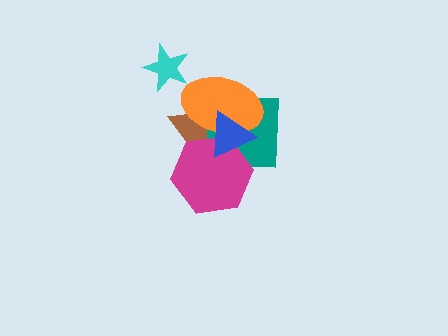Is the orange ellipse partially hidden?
Yes, it is partially covered by another shape.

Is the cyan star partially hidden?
No, no other shape covers it.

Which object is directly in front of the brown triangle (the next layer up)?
The teal square is directly in front of the brown triangle.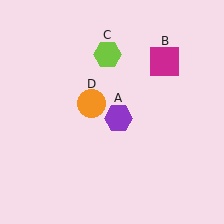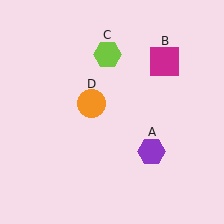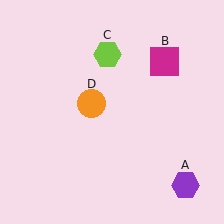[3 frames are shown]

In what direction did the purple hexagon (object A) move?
The purple hexagon (object A) moved down and to the right.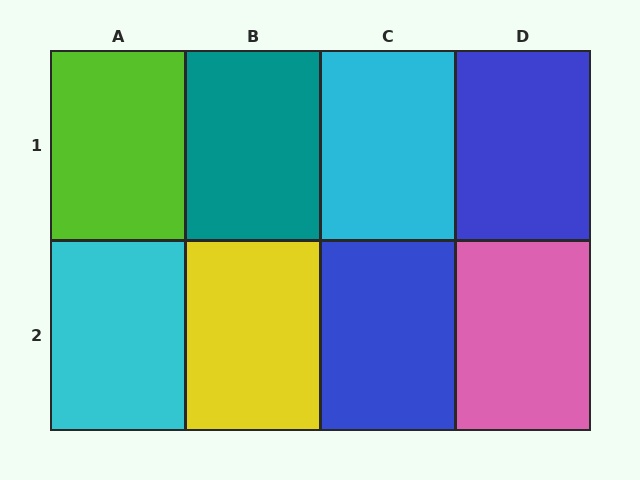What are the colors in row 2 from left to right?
Cyan, yellow, blue, pink.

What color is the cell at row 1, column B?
Teal.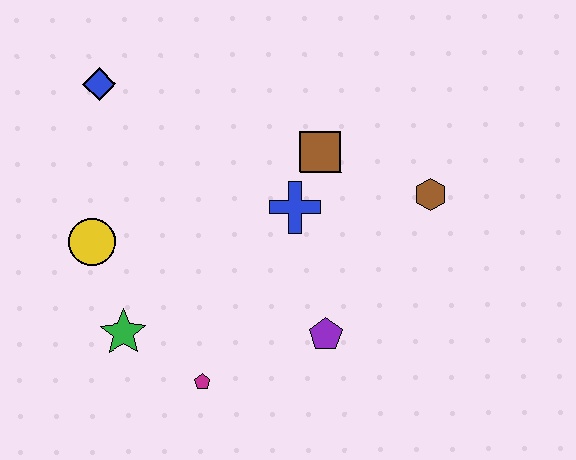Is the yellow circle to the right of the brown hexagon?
No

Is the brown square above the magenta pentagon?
Yes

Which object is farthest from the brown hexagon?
The blue diamond is farthest from the brown hexagon.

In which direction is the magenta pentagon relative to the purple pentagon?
The magenta pentagon is to the left of the purple pentagon.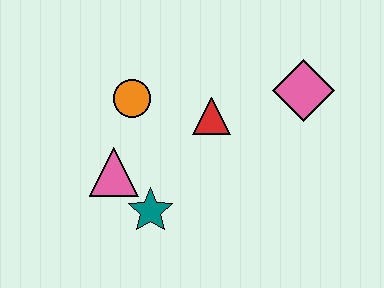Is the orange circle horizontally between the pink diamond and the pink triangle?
Yes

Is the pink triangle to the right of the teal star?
No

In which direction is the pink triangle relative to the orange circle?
The pink triangle is below the orange circle.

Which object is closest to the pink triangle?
The teal star is closest to the pink triangle.